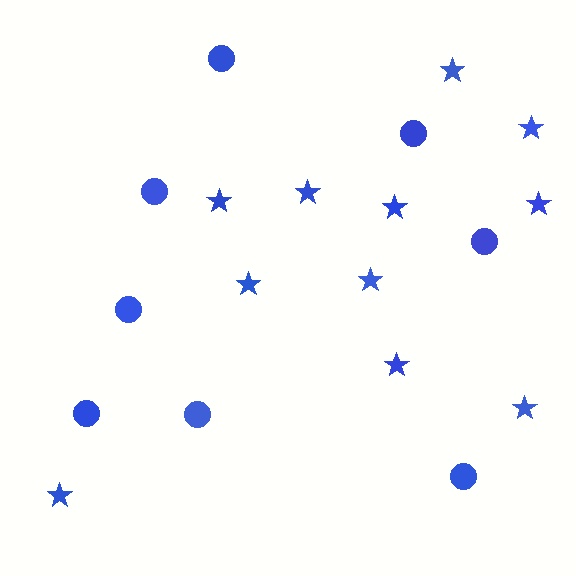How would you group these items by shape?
There are 2 groups: one group of circles (8) and one group of stars (11).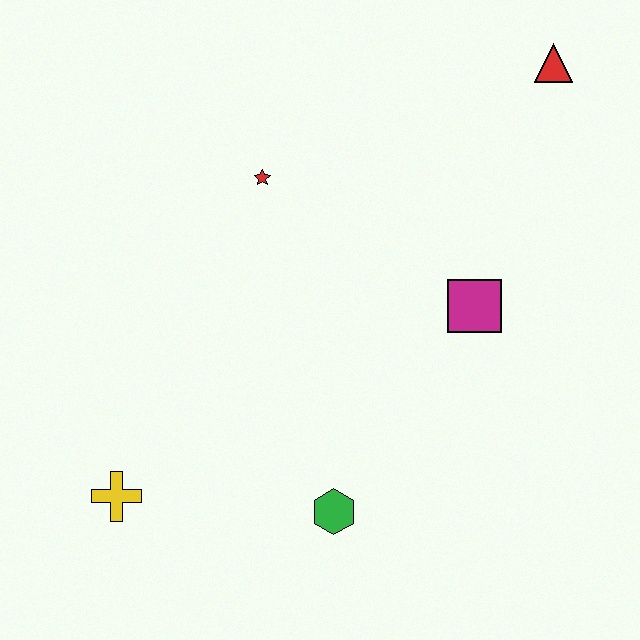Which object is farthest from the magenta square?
The yellow cross is farthest from the magenta square.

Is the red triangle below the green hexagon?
No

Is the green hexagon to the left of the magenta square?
Yes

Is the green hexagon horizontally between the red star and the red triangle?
Yes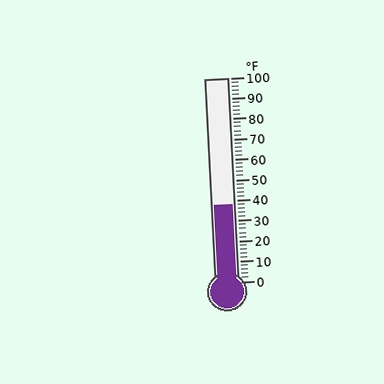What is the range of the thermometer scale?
The thermometer scale ranges from 0°F to 100°F.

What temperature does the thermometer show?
The thermometer shows approximately 38°F.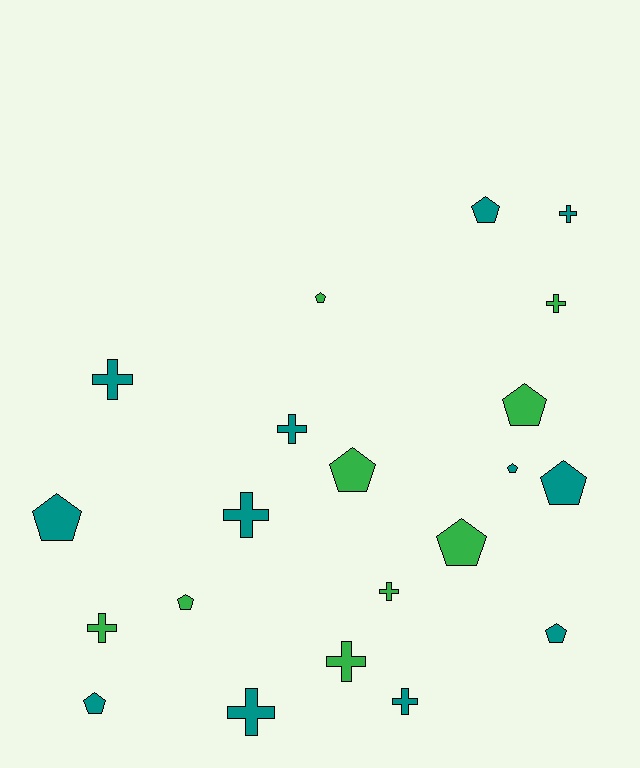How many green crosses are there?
There are 4 green crosses.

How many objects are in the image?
There are 21 objects.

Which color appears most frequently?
Teal, with 12 objects.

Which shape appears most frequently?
Pentagon, with 11 objects.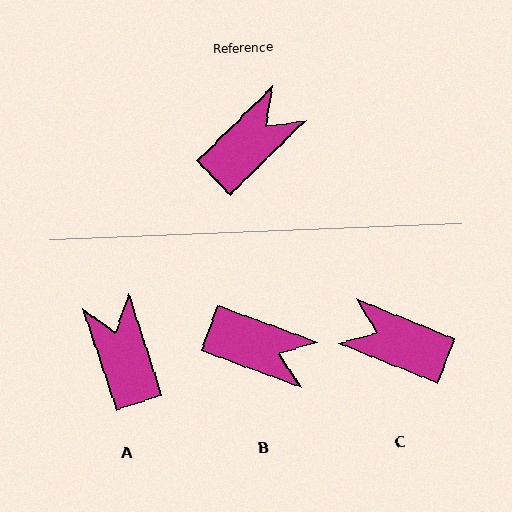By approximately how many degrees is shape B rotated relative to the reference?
Approximately 65 degrees clockwise.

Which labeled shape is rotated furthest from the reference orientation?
C, about 113 degrees away.